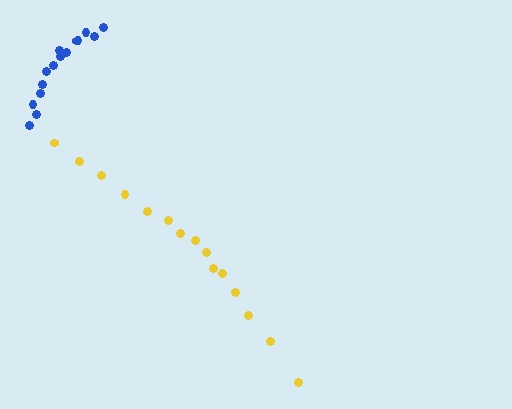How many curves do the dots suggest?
There are 2 distinct paths.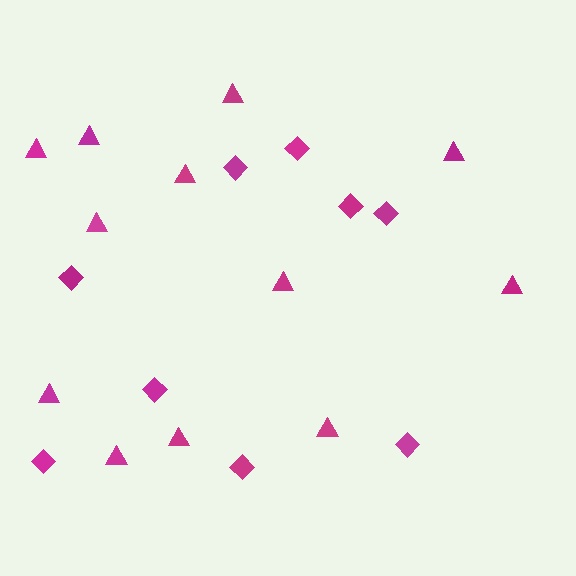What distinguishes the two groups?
There are 2 groups: one group of triangles (12) and one group of diamonds (9).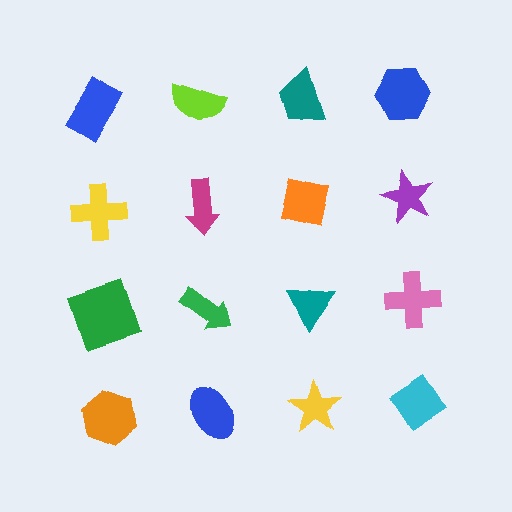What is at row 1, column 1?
A blue rectangle.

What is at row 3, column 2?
A green arrow.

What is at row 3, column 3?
A teal triangle.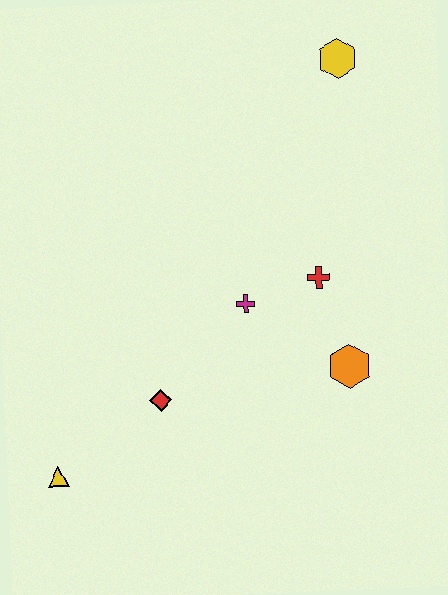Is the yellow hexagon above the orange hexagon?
Yes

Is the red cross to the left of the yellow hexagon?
Yes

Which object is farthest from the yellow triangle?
The yellow hexagon is farthest from the yellow triangle.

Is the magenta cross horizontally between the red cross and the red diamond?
Yes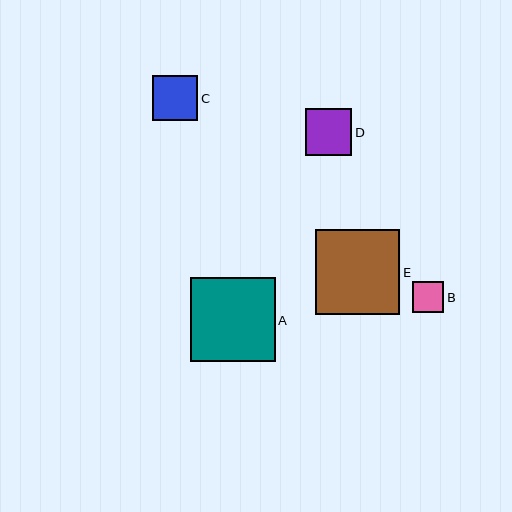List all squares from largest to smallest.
From largest to smallest: E, A, D, C, B.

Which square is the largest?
Square E is the largest with a size of approximately 85 pixels.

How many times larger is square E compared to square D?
Square E is approximately 1.8 times the size of square D.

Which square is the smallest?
Square B is the smallest with a size of approximately 31 pixels.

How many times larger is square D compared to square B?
Square D is approximately 1.5 times the size of square B.